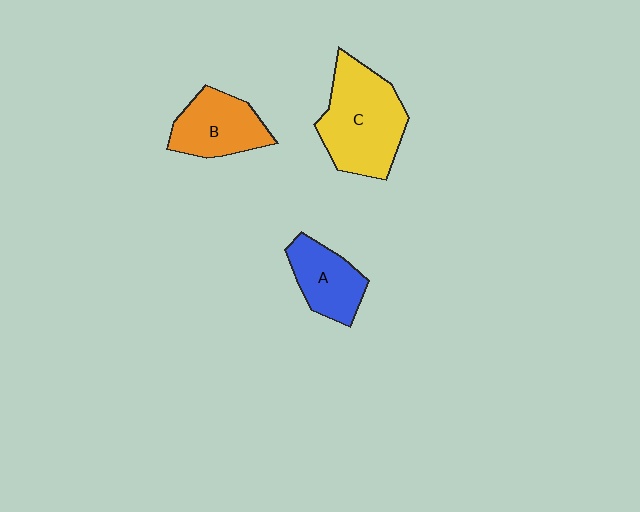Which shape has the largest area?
Shape C (yellow).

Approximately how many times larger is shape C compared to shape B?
Approximately 1.5 times.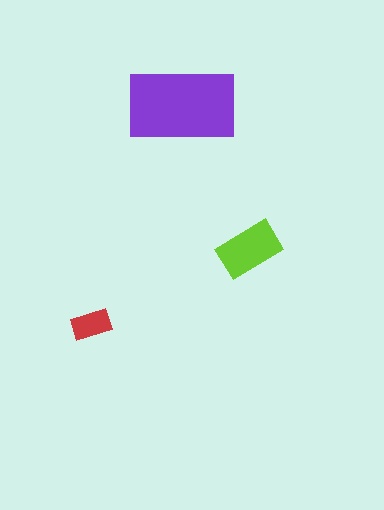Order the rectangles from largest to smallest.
the purple one, the lime one, the red one.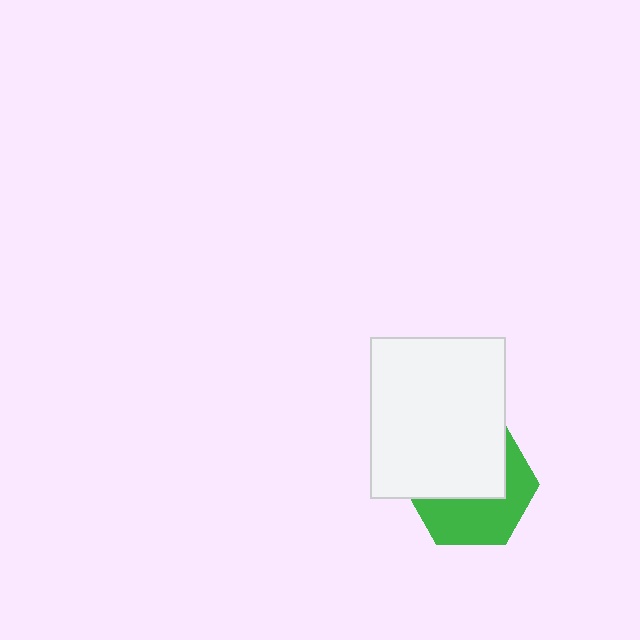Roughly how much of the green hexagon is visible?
About half of it is visible (roughly 47%).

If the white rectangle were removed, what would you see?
You would see the complete green hexagon.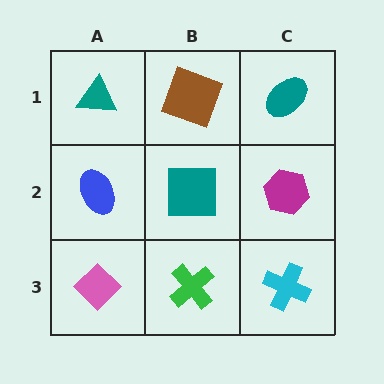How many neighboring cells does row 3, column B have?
3.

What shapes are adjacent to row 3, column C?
A magenta hexagon (row 2, column C), a green cross (row 3, column B).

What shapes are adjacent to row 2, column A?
A teal triangle (row 1, column A), a pink diamond (row 3, column A), a teal square (row 2, column B).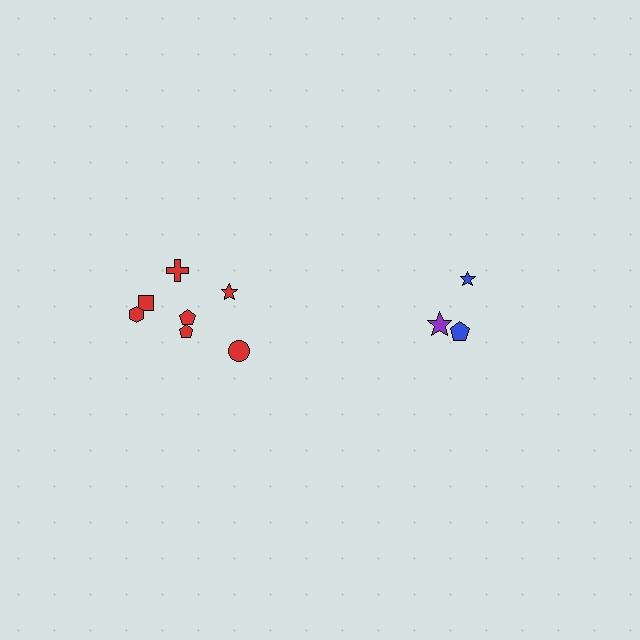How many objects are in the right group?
There are 3 objects.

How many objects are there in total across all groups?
There are 10 objects.